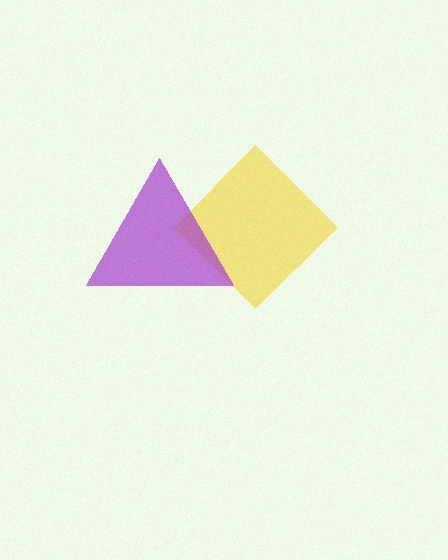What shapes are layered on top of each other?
The layered shapes are: a yellow diamond, a purple triangle.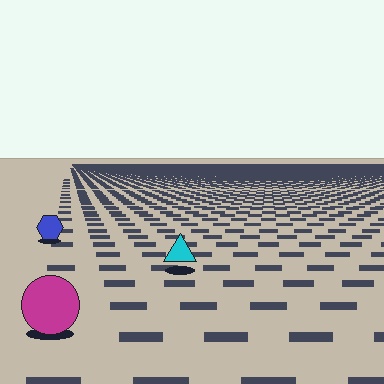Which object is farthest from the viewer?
The blue hexagon is farthest from the viewer. It appears smaller and the ground texture around it is denser.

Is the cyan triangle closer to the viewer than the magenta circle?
No. The magenta circle is closer — you can tell from the texture gradient: the ground texture is coarser near it.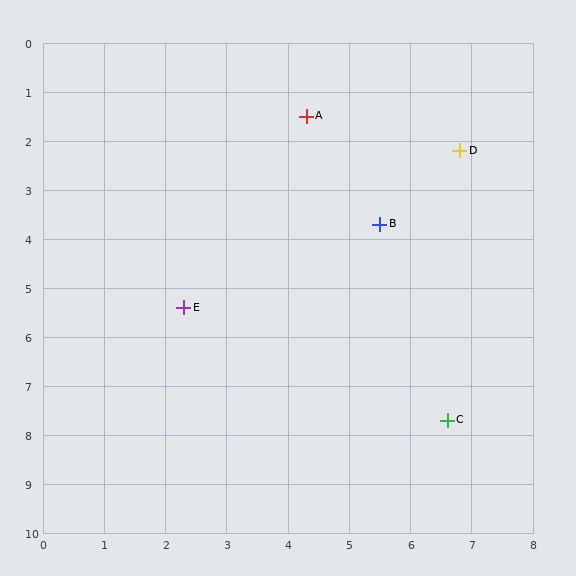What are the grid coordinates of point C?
Point C is at approximately (6.6, 7.7).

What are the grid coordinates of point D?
Point D is at approximately (6.8, 2.2).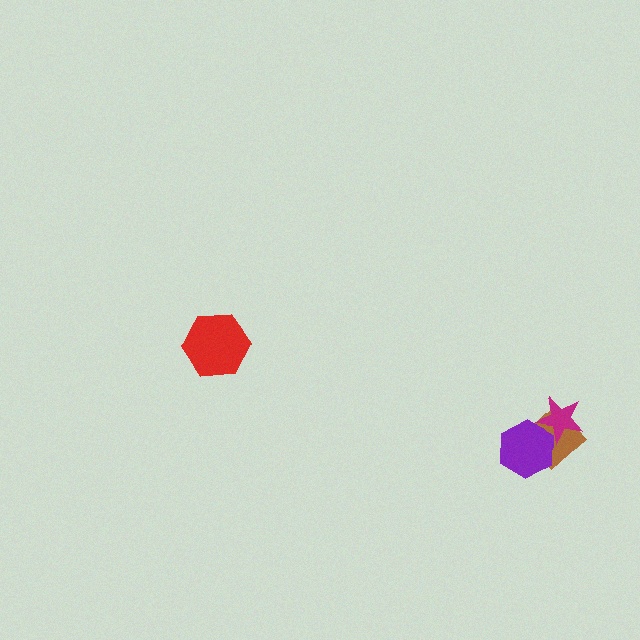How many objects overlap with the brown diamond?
2 objects overlap with the brown diamond.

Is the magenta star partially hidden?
Yes, it is partially covered by another shape.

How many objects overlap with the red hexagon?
0 objects overlap with the red hexagon.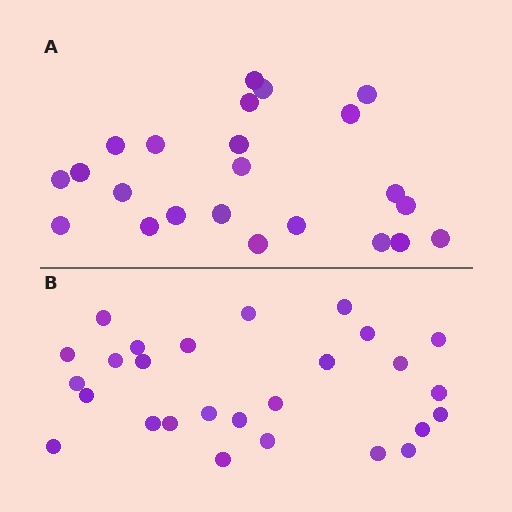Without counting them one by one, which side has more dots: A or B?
Region B (the bottom region) has more dots.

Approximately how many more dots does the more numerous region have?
Region B has about 4 more dots than region A.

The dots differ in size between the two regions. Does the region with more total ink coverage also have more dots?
No. Region A has more total ink coverage because its dots are larger, but region B actually contains more individual dots. Total area can be misleading — the number of items is what matters here.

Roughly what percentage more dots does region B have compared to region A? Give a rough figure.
About 15% more.